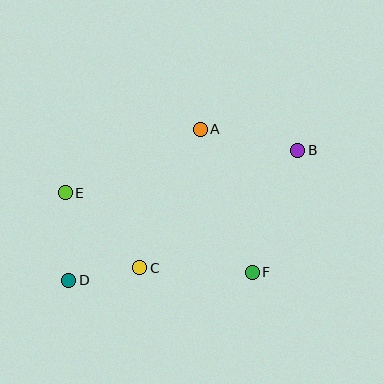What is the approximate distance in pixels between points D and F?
The distance between D and F is approximately 184 pixels.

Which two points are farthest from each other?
Points B and D are farthest from each other.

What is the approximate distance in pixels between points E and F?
The distance between E and F is approximately 203 pixels.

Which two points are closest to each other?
Points C and D are closest to each other.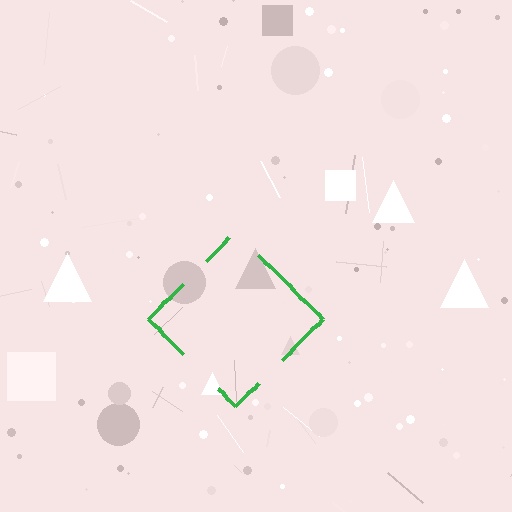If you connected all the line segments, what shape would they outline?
They would outline a diamond.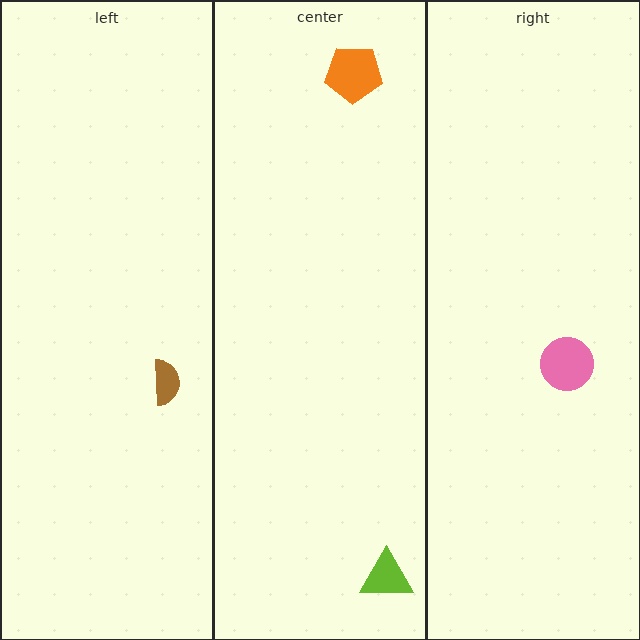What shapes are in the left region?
The brown semicircle.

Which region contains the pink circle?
The right region.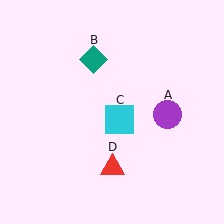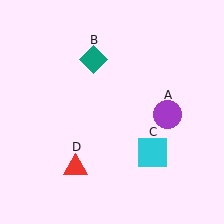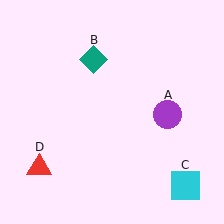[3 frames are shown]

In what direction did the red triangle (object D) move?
The red triangle (object D) moved left.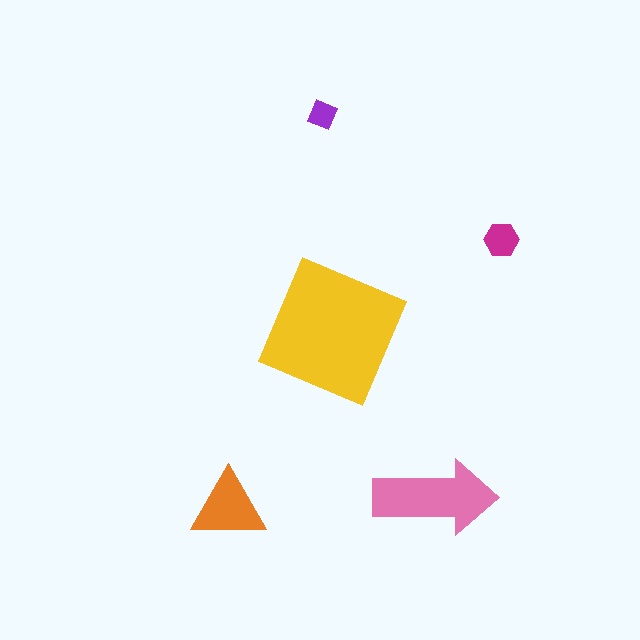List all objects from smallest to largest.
The purple diamond, the magenta hexagon, the orange triangle, the pink arrow, the yellow square.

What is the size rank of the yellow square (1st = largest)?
1st.